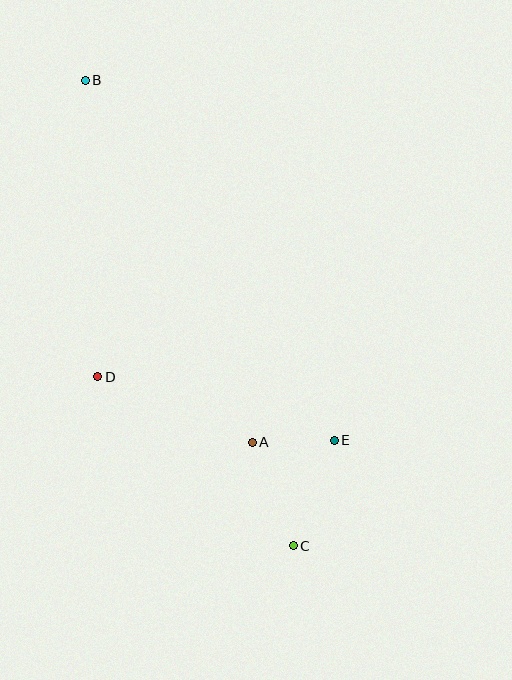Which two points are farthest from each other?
Points B and C are farthest from each other.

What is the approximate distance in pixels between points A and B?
The distance between A and B is approximately 399 pixels.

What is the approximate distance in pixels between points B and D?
The distance between B and D is approximately 297 pixels.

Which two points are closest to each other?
Points A and E are closest to each other.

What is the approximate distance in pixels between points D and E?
The distance between D and E is approximately 245 pixels.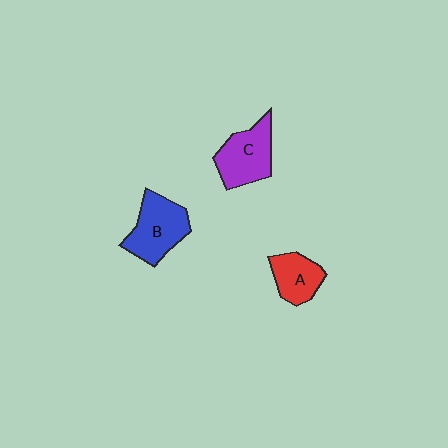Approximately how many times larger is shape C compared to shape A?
Approximately 1.4 times.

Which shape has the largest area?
Shape B (blue).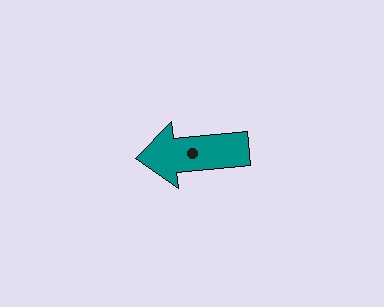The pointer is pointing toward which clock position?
Roughly 9 o'clock.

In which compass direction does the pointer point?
West.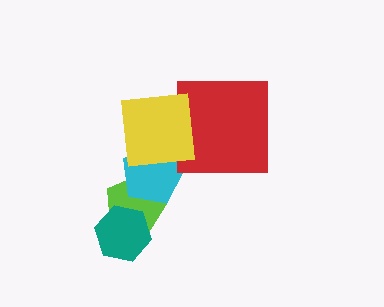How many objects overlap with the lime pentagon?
2 objects overlap with the lime pentagon.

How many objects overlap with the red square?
1 object overlaps with the red square.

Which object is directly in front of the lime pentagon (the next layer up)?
The cyan pentagon is directly in front of the lime pentagon.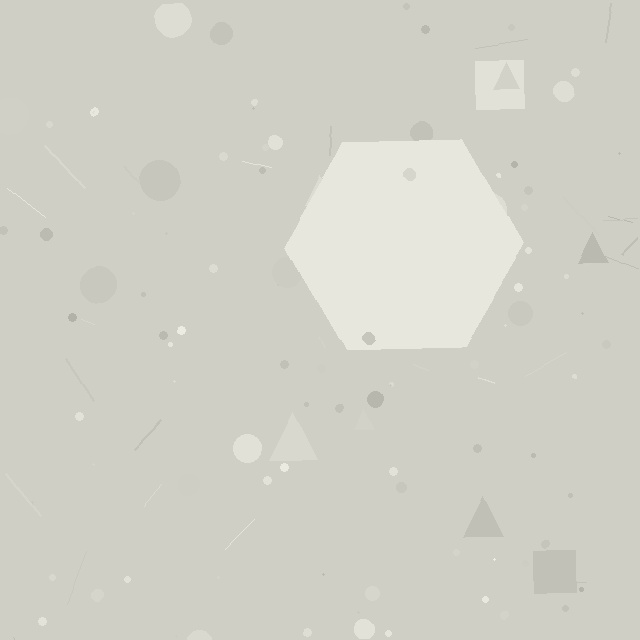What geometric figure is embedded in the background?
A hexagon is embedded in the background.